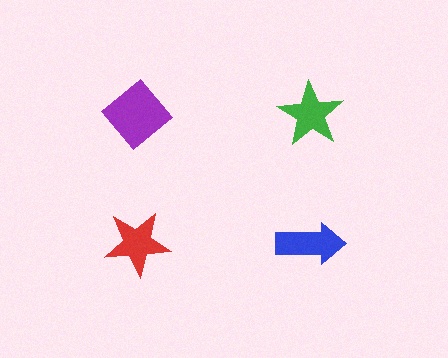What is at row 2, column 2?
A blue arrow.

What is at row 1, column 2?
A green star.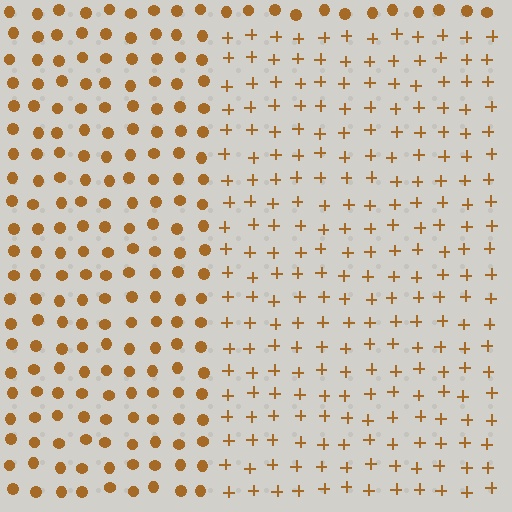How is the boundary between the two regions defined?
The boundary is defined by a change in element shape: plus signs inside vs. circles outside. All elements share the same color and spacing.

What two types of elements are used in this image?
The image uses plus signs inside the rectangle region and circles outside it.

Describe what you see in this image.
The image is filled with small brown elements arranged in a uniform grid. A rectangle-shaped region contains plus signs, while the surrounding area contains circles. The boundary is defined purely by the change in element shape.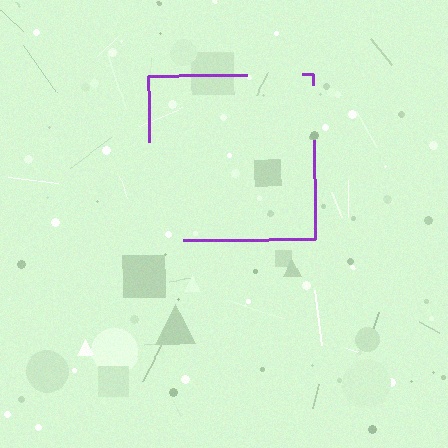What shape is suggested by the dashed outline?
The dashed outline suggests a square.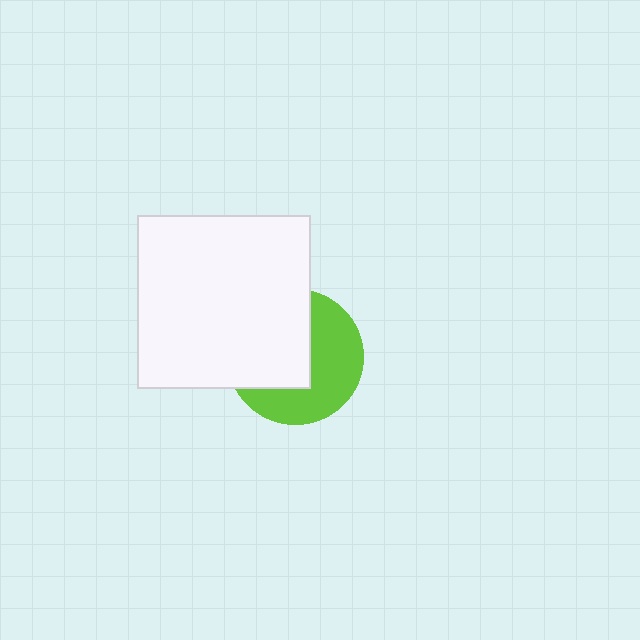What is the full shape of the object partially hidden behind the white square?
The partially hidden object is a lime circle.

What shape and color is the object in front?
The object in front is a white square.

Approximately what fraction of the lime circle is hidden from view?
Roughly 51% of the lime circle is hidden behind the white square.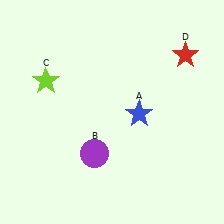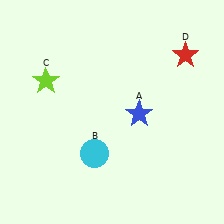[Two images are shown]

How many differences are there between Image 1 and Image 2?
There is 1 difference between the two images.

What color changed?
The circle (B) changed from purple in Image 1 to cyan in Image 2.